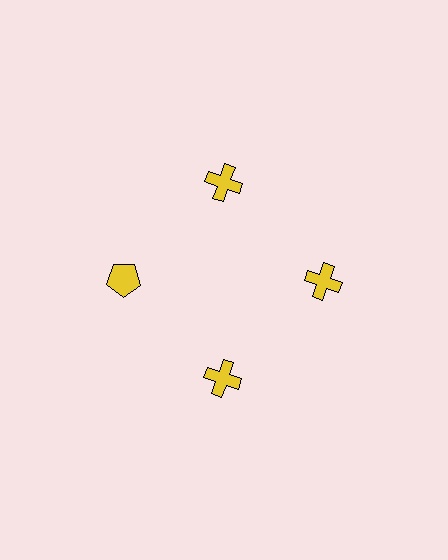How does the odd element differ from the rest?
It has a different shape: pentagon instead of cross.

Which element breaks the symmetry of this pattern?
The yellow pentagon at roughly the 9 o'clock position breaks the symmetry. All other shapes are yellow crosses.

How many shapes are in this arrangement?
There are 4 shapes arranged in a ring pattern.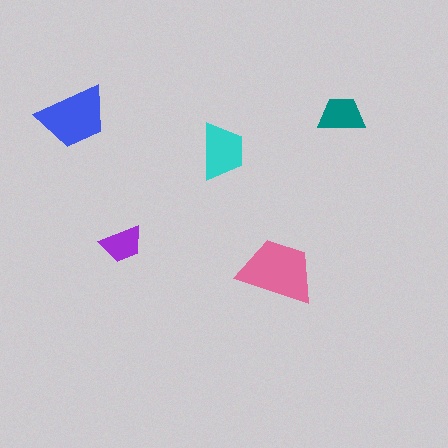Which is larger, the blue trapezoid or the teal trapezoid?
The blue one.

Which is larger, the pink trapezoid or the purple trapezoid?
The pink one.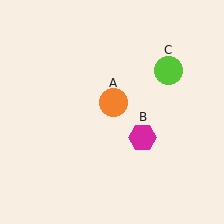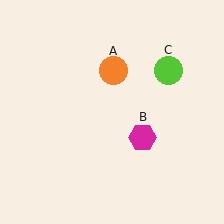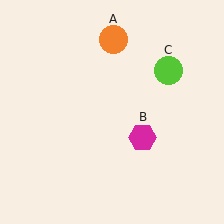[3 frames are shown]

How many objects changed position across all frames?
1 object changed position: orange circle (object A).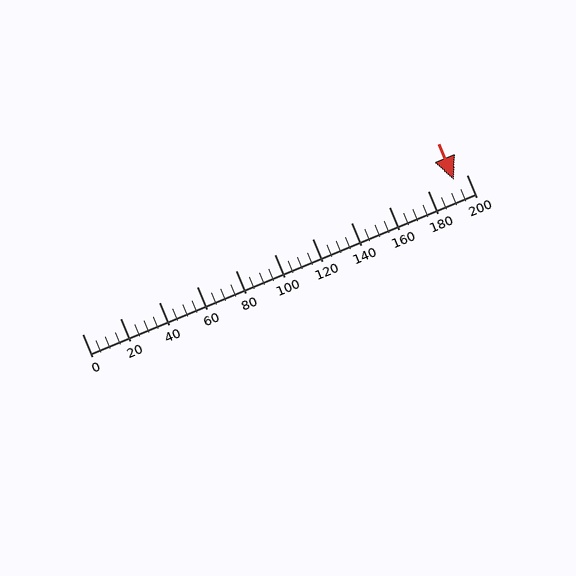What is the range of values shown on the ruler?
The ruler shows values from 0 to 200.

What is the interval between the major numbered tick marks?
The major tick marks are spaced 20 units apart.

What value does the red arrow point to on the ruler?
The red arrow points to approximately 194.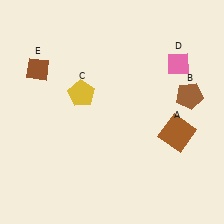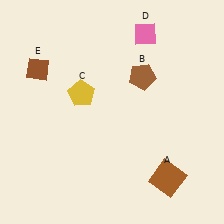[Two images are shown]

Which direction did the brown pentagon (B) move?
The brown pentagon (B) moved left.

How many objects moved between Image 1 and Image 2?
3 objects moved between the two images.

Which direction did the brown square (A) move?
The brown square (A) moved down.